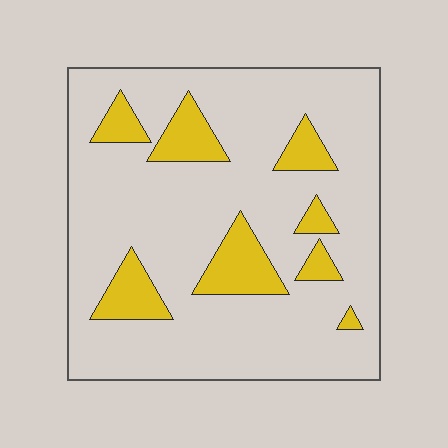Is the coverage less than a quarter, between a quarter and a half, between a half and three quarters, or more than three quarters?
Less than a quarter.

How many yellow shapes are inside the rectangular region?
8.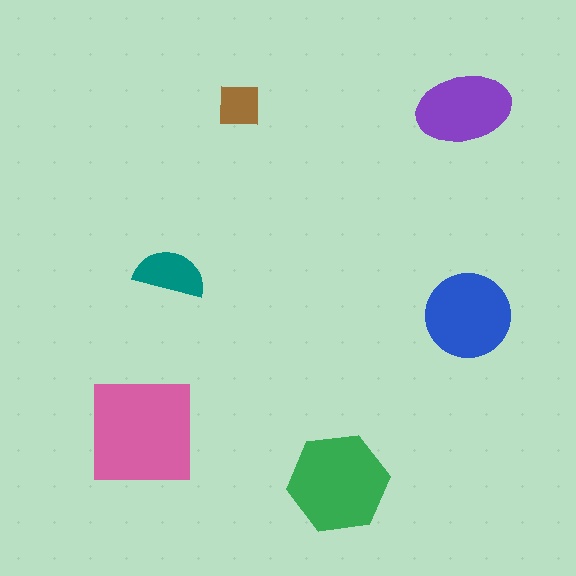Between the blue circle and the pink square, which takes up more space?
The pink square.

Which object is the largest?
The pink square.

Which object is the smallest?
The brown square.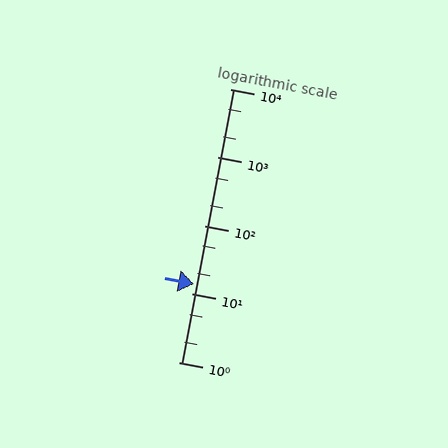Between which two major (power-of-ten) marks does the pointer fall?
The pointer is between 10 and 100.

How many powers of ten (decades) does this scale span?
The scale spans 4 decades, from 1 to 10000.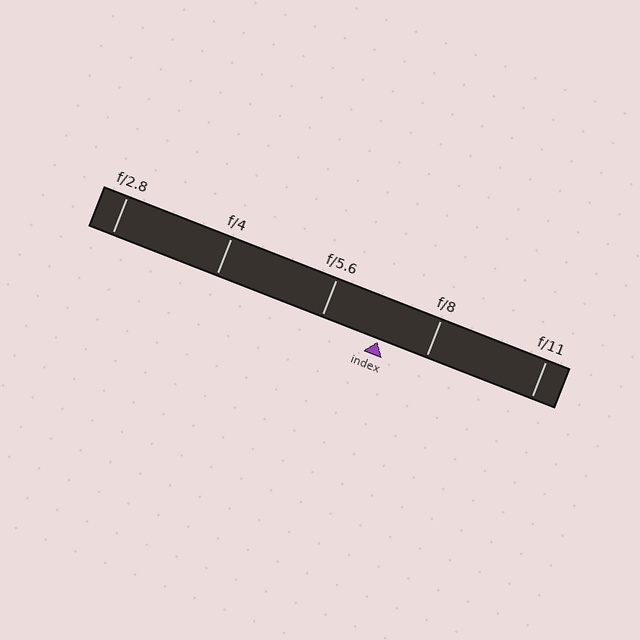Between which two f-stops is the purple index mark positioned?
The index mark is between f/5.6 and f/8.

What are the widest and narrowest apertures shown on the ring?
The widest aperture shown is f/2.8 and the narrowest is f/11.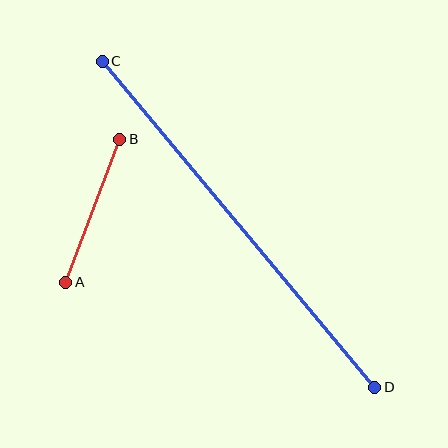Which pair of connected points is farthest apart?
Points C and D are farthest apart.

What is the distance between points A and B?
The distance is approximately 153 pixels.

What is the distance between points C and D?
The distance is approximately 425 pixels.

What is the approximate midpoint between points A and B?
The midpoint is at approximately (93, 211) pixels.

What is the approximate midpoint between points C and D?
The midpoint is at approximately (238, 224) pixels.